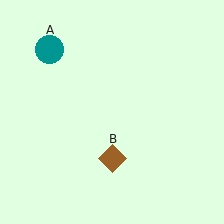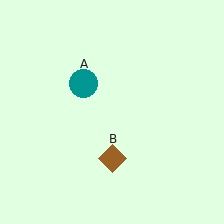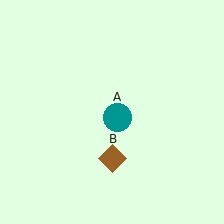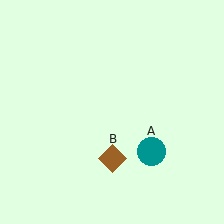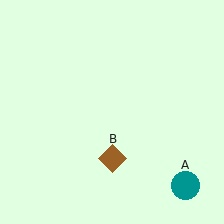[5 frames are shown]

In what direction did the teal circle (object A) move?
The teal circle (object A) moved down and to the right.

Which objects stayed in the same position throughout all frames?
Brown diamond (object B) remained stationary.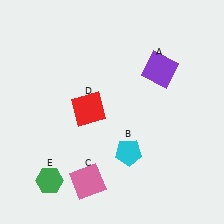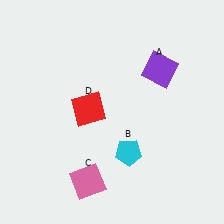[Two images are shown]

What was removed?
The green hexagon (E) was removed in Image 2.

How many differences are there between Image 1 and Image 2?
There is 1 difference between the two images.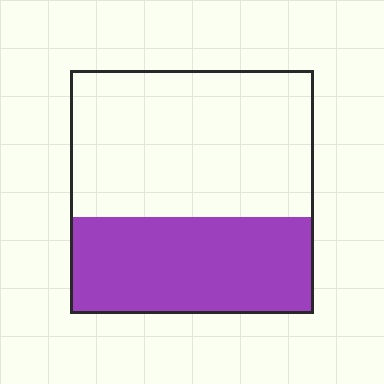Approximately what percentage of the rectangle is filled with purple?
Approximately 40%.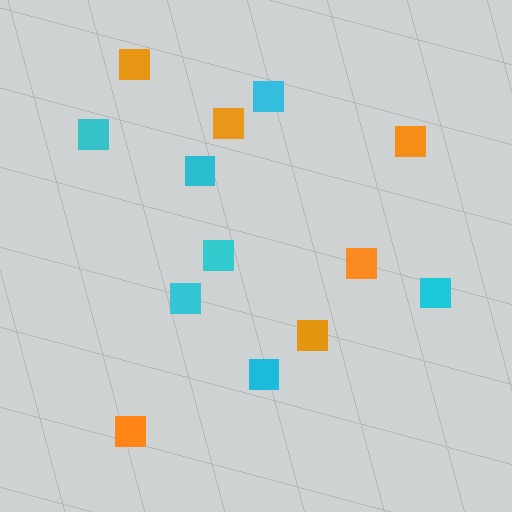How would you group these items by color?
There are 2 groups: one group of orange squares (6) and one group of cyan squares (7).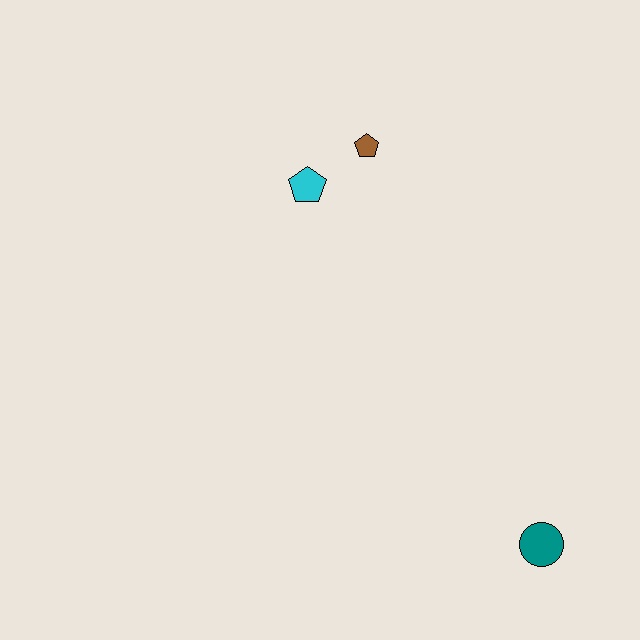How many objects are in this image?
There are 3 objects.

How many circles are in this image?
There is 1 circle.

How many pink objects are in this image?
There are no pink objects.